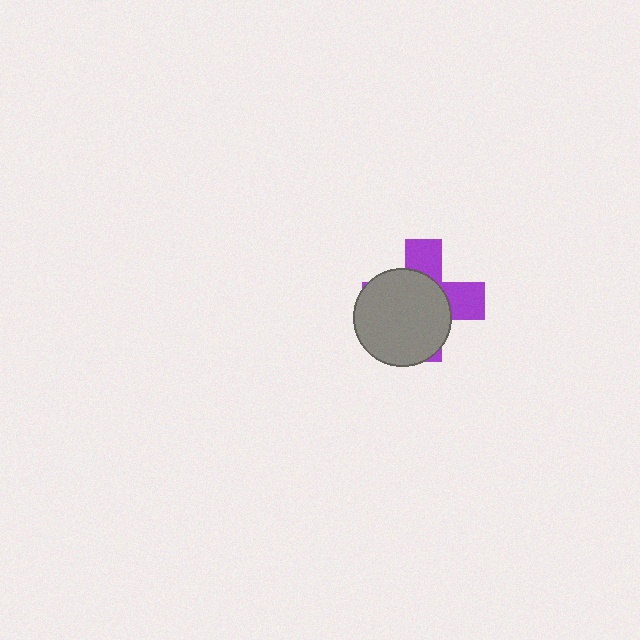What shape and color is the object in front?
The object in front is a gray circle.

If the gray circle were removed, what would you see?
You would see the complete purple cross.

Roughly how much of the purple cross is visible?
A small part of it is visible (roughly 36%).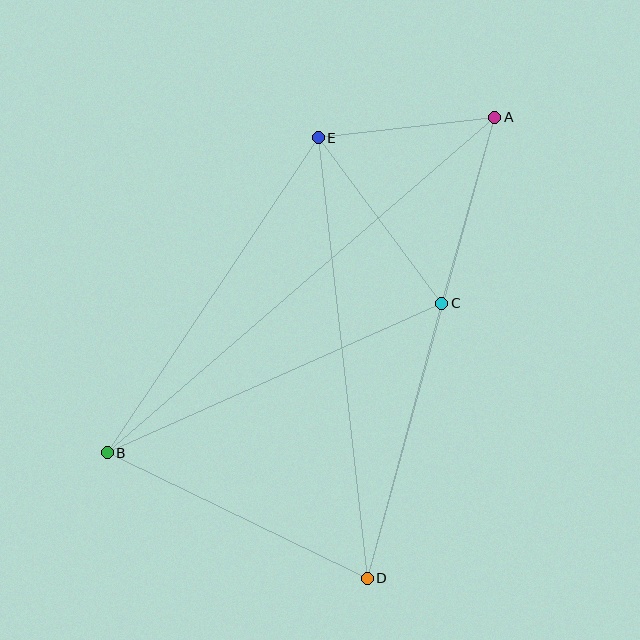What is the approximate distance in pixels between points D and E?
The distance between D and E is approximately 443 pixels.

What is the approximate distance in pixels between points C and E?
The distance between C and E is approximately 206 pixels.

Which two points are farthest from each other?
Points A and B are farthest from each other.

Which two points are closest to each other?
Points A and E are closest to each other.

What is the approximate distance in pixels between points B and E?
The distance between B and E is approximately 379 pixels.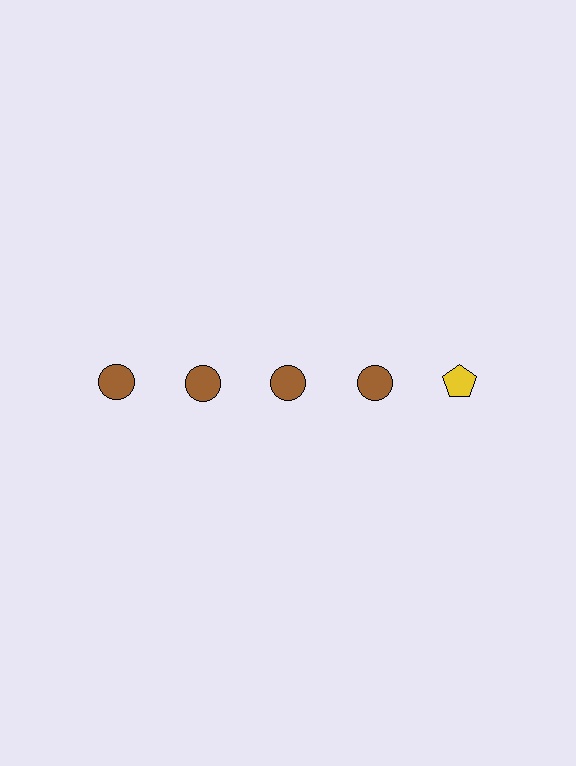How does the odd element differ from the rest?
It differs in both color (yellow instead of brown) and shape (pentagon instead of circle).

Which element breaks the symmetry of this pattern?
The yellow pentagon in the top row, rightmost column breaks the symmetry. All other shapes are brown circles.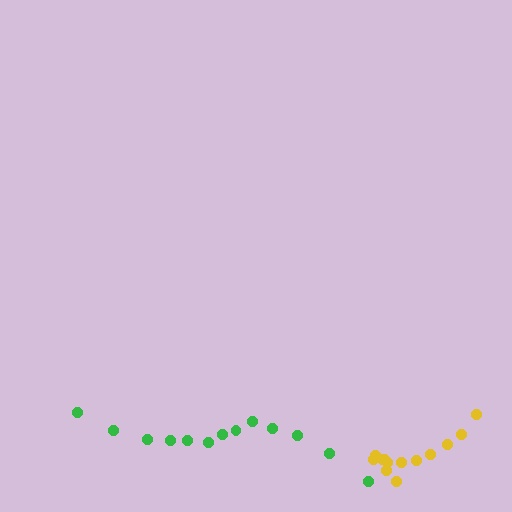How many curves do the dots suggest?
There are 2 distinct paths.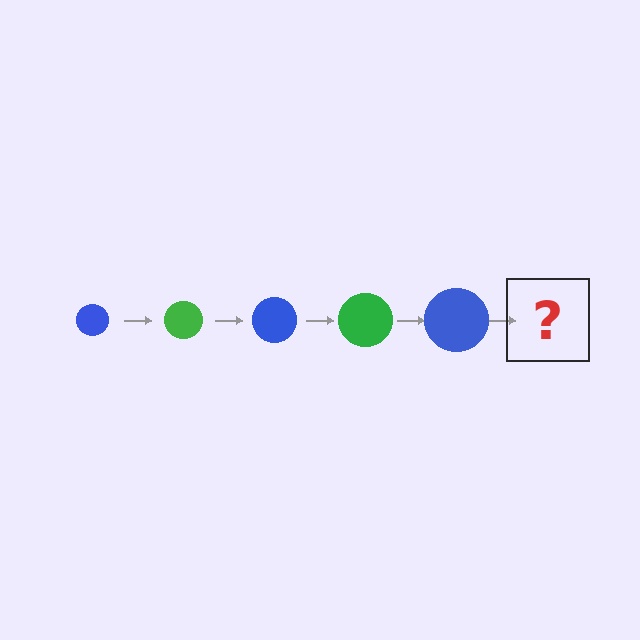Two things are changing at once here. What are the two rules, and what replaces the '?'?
The two rules are that the circle grows larger each step and the color cycles through blue and green. The '?' should be a green circle, larger than the previous one.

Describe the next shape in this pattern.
It should be a green circle, larger than the previous one.